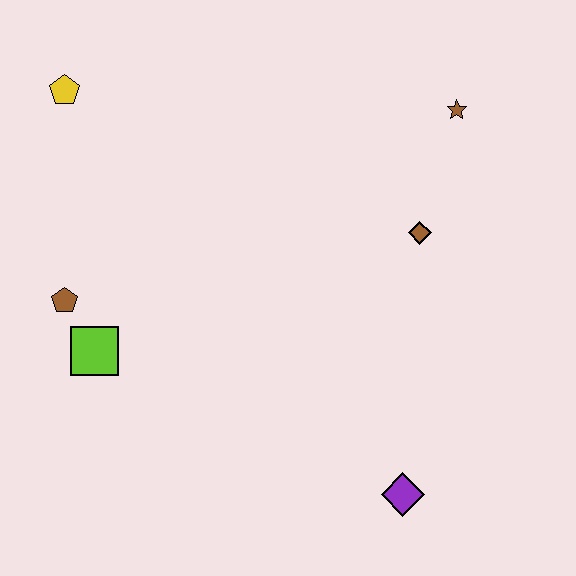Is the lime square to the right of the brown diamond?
No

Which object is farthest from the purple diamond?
The yellow pentagon is farthest from the purple diamond.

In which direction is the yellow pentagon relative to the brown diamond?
The yellow pentagon is to the left of the brown diamond.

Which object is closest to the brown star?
The brown diamond is closest to the brown star.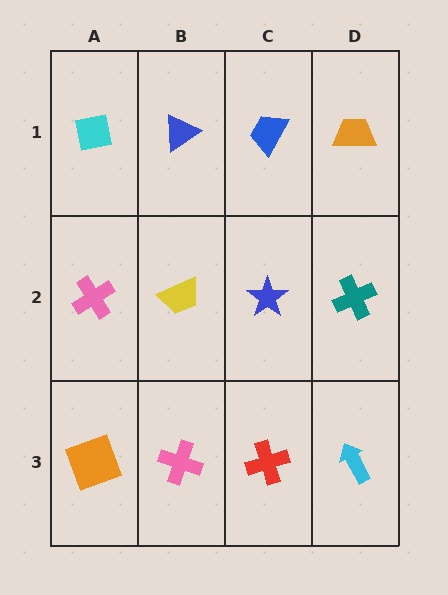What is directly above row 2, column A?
A cyan square.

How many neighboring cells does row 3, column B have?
3.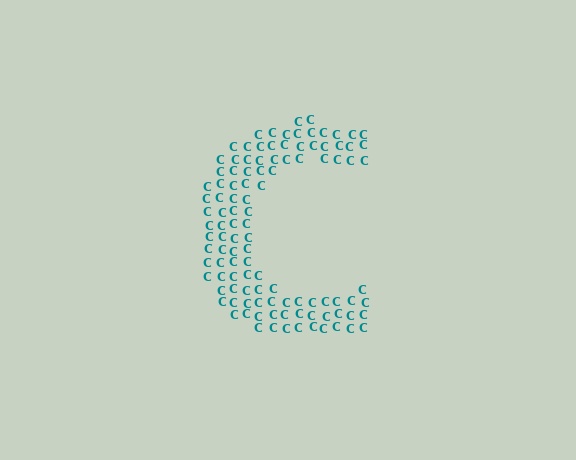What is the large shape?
The large shape is the letter C.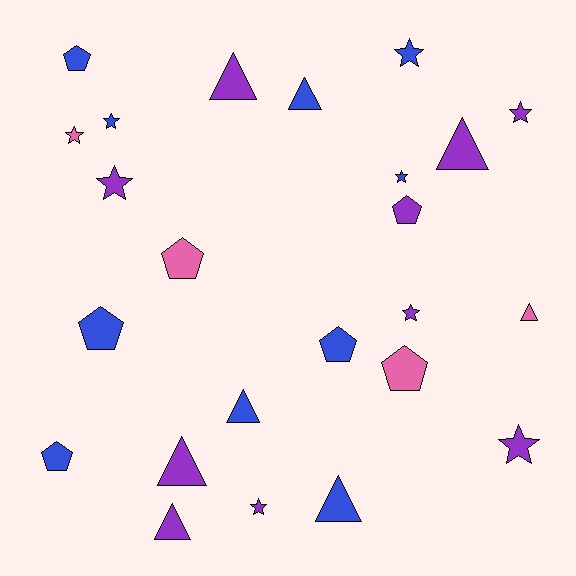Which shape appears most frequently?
Star, with 9 objects.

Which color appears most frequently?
Blue, with 10 objects.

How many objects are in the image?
There are 24 objects.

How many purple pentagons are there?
There is 1 purple pentagon.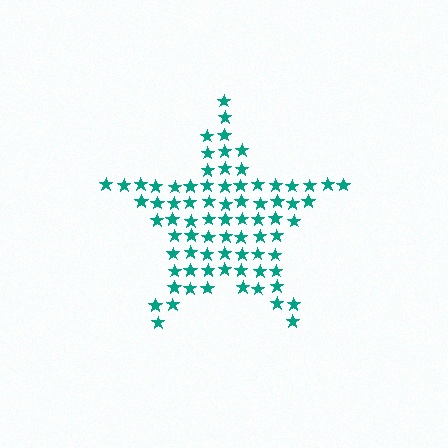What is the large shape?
The large shape is a star.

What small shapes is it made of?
It is made of small stars.